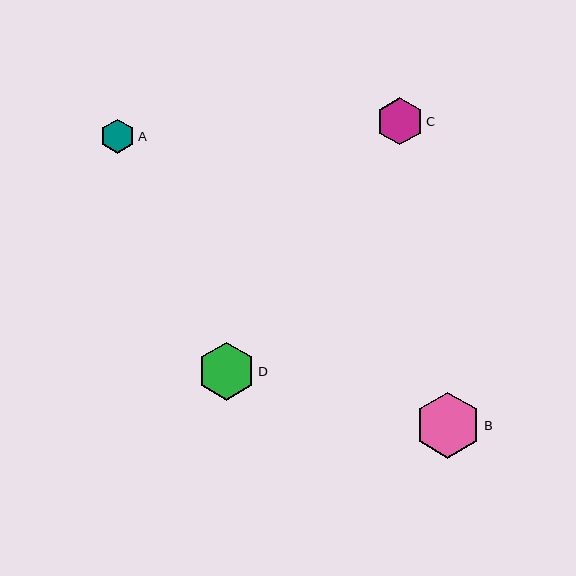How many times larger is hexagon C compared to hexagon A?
Hexagon C is approximately 1.4 times the size of hexagon A.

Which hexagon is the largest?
Hexagon B is the largest with a size of approximately 66 pixels.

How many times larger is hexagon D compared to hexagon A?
Hexagon D is approximately 1.7 times the size of hexagon A.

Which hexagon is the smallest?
Hexagon A is the smallest with a size of approximately 34 pixels.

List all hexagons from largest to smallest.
From largest to smallest: B, D, C, A.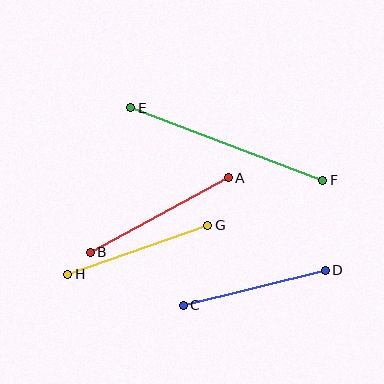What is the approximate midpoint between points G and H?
The midpoint is at approximately (138, 250) pixels.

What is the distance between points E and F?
The distance is approximately 205 pixels.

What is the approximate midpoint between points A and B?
The midpoint is at approximately (159, 215) pixels.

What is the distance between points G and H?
The distance is approximately 148 pixels.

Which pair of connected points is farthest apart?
Points E and F are farthest apart.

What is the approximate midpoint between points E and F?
The midpoint is at approximately (227, 144) pixels.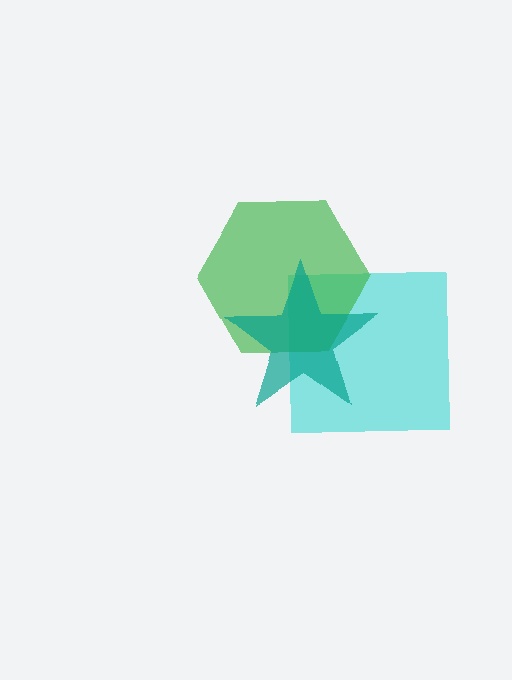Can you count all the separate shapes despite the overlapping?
Yes, there are 3 separate shapes.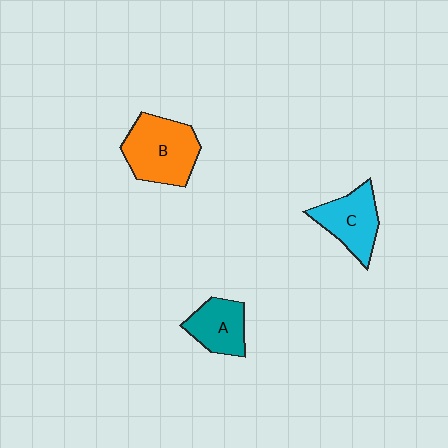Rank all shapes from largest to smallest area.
From largest to smallest: B (orange), C (cyan), A (teal).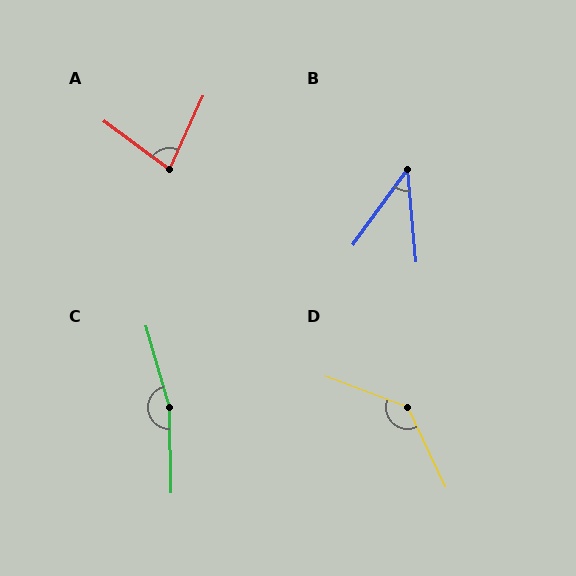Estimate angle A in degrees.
Approximately 78 degrees.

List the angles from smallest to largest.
B (41°), A (78°), D (136°), C (165°).